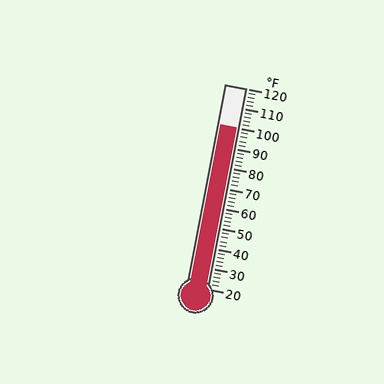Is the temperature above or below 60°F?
The temperature is above 60°F.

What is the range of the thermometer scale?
The thermometer scale ranges from 20°F to 120°F.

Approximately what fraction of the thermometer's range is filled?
The thermometer is filled to approximately 80% of its range.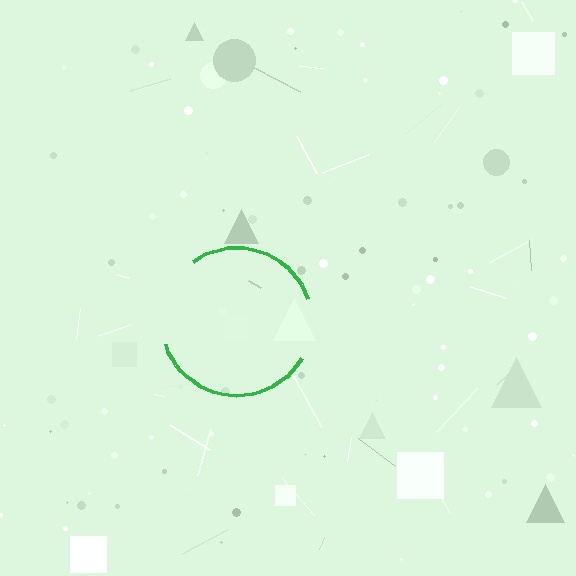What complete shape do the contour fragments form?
The contour fragments form a circle.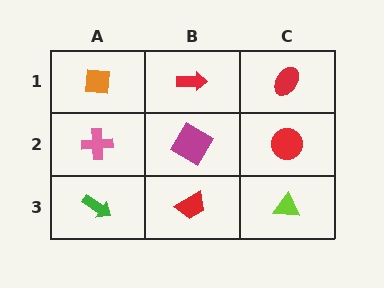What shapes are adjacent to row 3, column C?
A red circle (row 2, column C), a red trapezoid (row 3, column B).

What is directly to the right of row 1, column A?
A red arrow.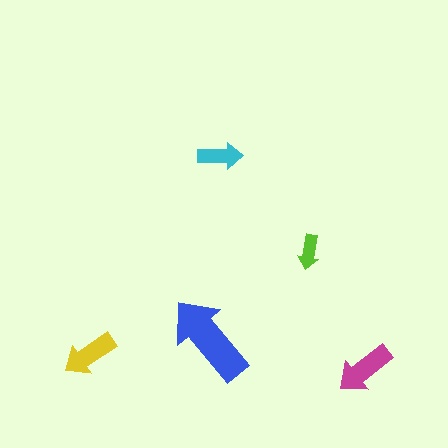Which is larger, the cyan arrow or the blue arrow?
The blue one.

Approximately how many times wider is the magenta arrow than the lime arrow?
About 1.5 times wider.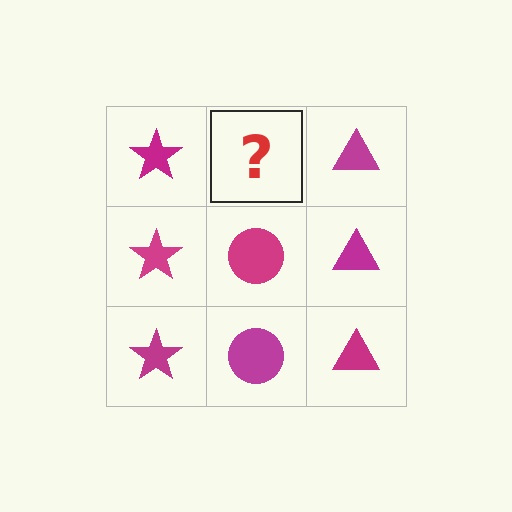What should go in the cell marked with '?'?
The missing cell should contain a magenta circle.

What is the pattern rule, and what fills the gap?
The rule is that each column has a consistent shape. The gap should be filled with a magenta circle.